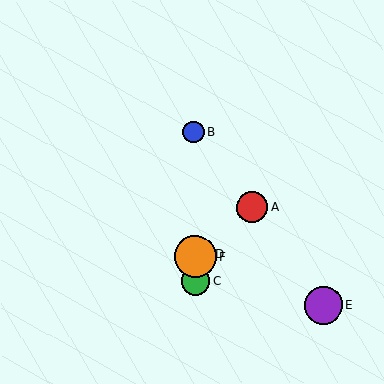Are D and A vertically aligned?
No, D is at x≈195 and A is at x≈252.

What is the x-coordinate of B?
Object B is at x≈194.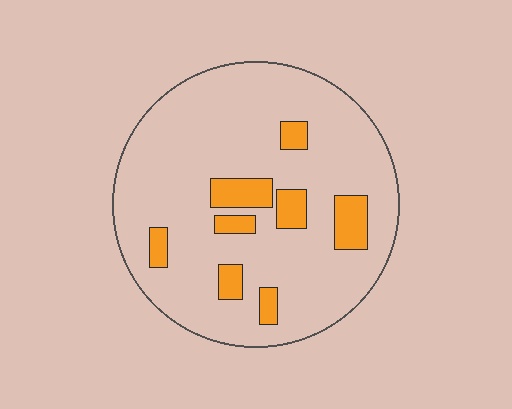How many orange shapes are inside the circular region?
8.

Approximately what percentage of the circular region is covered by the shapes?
Approximately 15%.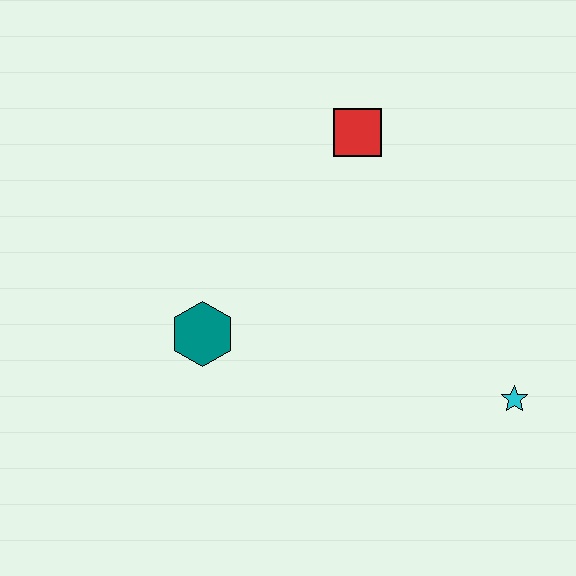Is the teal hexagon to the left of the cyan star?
Yes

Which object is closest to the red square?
The teal hexagon is closest to the red square.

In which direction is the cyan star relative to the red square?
The cyan star is below the red square.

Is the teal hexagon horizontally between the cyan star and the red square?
No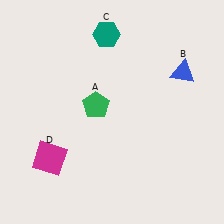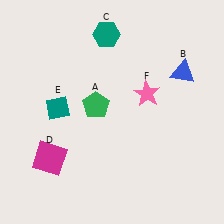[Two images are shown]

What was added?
A teal diamond (E), a pink star (F) were added in Image 2.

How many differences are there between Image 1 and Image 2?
There are 2 differences between the two images.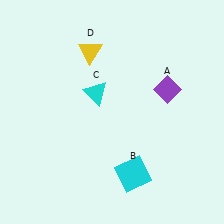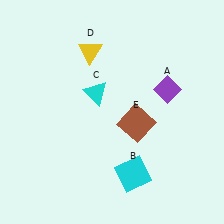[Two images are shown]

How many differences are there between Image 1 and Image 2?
There is 1 difference between the two images.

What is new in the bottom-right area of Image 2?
A brown square (E) was added in the bottom-right area of Image 2.